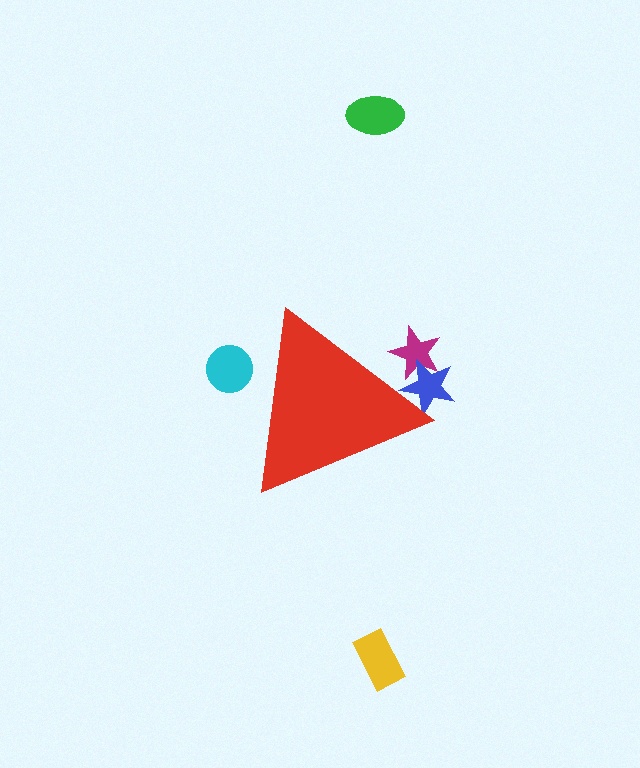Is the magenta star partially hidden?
Yes, the magenta star is partially hidden behind the red triangle.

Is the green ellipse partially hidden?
No, the green ellipse is fully visible.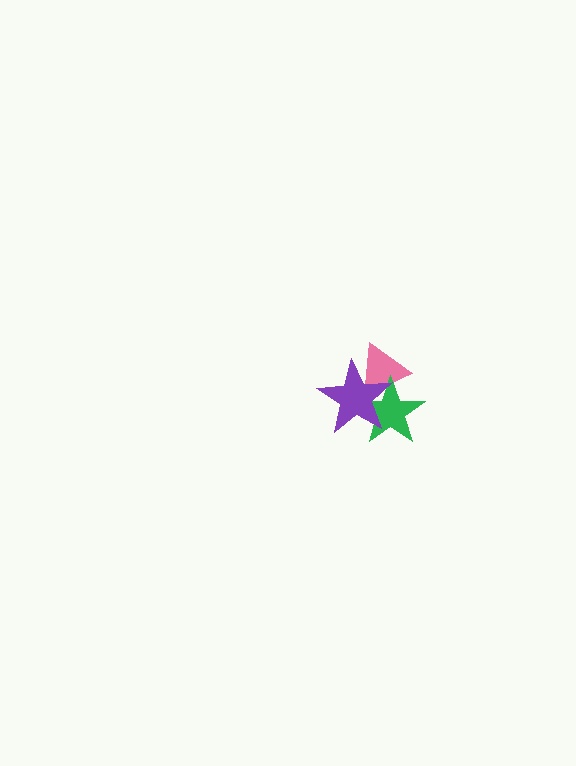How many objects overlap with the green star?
2 objects overlap with the green star.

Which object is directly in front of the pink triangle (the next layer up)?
The green star is directly in front of the pink triangle.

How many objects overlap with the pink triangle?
2 objects overlap with the pink triangle.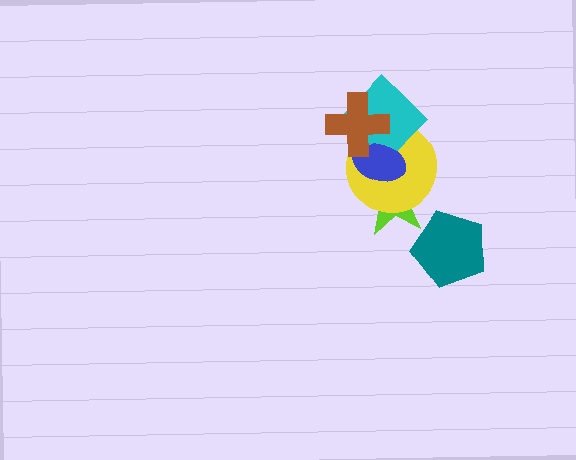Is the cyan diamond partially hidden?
Yes, it is partially covered by another shape.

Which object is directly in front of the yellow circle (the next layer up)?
The cyan diamond is directly in front of the yellow circle.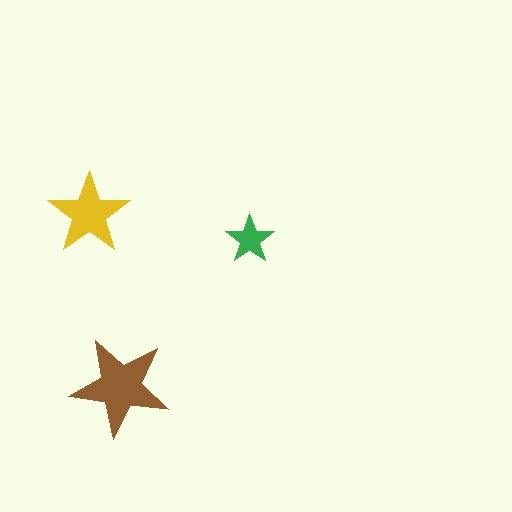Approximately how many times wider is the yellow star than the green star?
About 1.5 times wider.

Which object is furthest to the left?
The yellow star is leftmost.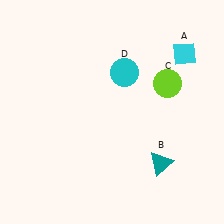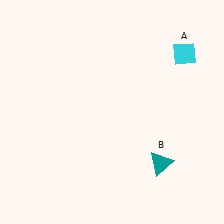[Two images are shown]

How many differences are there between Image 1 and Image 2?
There are 2 differences between the two images.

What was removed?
The lime circle (C), the cyan circle (D) were removed in Image 2.